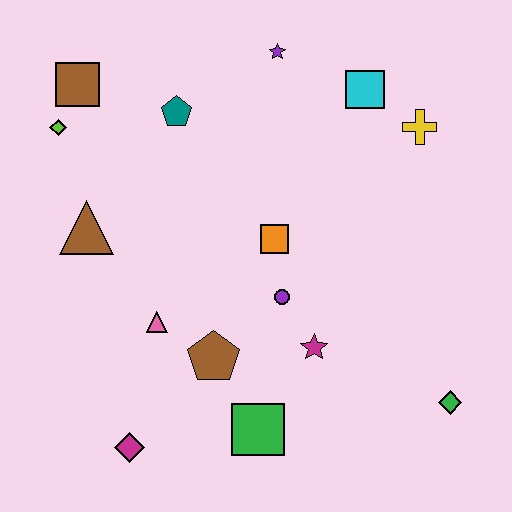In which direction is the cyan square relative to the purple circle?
The cyan square is above the purple circle.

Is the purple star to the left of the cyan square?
Yes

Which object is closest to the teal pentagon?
The brown square is closest to the teal pentagon.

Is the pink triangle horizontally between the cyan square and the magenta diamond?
Yes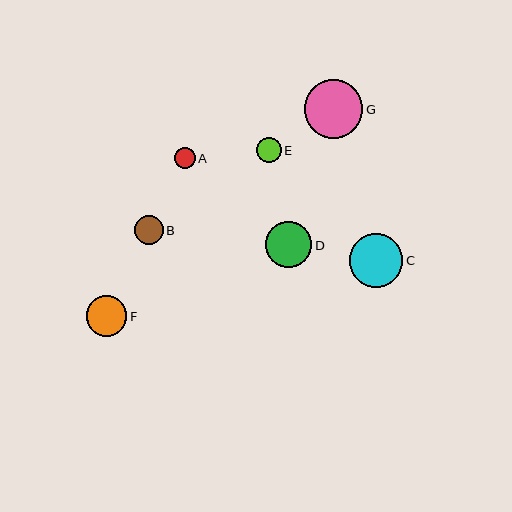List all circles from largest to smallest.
From largest to smallest: G, C, D, F, B, E, A.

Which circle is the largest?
Circle G is the largest with a size of approximately 58 pixels.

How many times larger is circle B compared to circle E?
Circle B is approximately 1.2 times the size of circle E.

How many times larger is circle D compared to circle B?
Circle D is approximately 1.6 times the size of circle B.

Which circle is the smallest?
Circle A is the smallest with a size of approximately 21 pixels.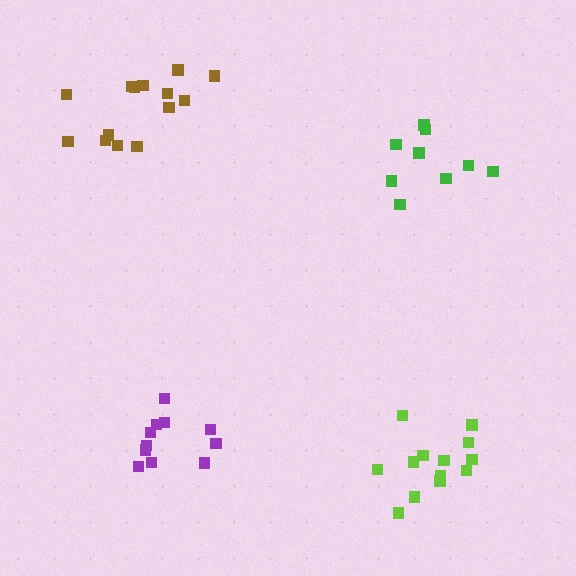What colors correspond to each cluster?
The clusters are colored: purple, brown, lime, green.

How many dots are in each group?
Group 1: 11 dots, Group 2: 14 dots, Group 3: 13 dots, Group 4: 9 dots (47 total).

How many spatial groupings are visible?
There are 4 spatial groupings.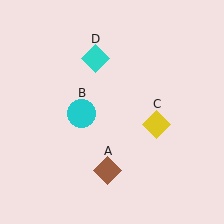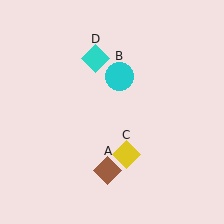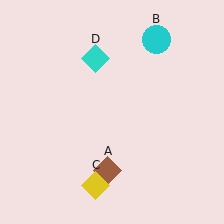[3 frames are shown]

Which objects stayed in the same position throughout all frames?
Brown diamond (object A) and cyan diamond (object D) remained stationary.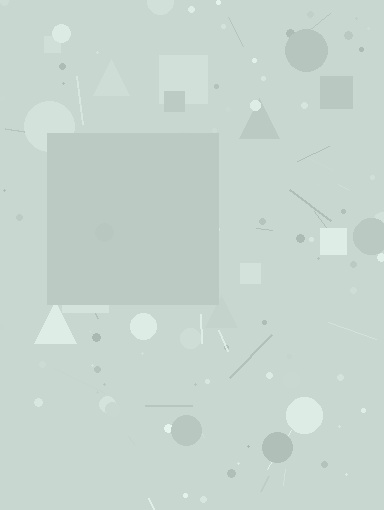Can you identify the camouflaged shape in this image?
The camouflaged shape is a square.